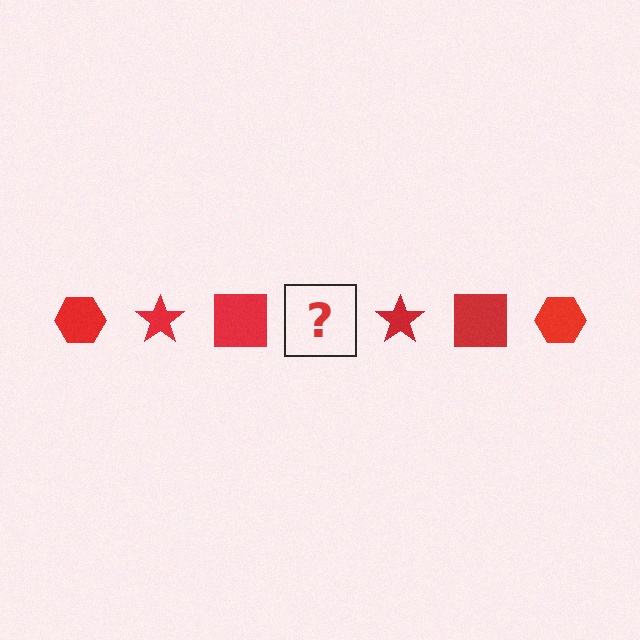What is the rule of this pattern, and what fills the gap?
The rule is that the pattern cycles through hexagon, star, square shapes in red. The gap should be filled with a red hexagon.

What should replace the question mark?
The question mark should be replaced with a red hexagon.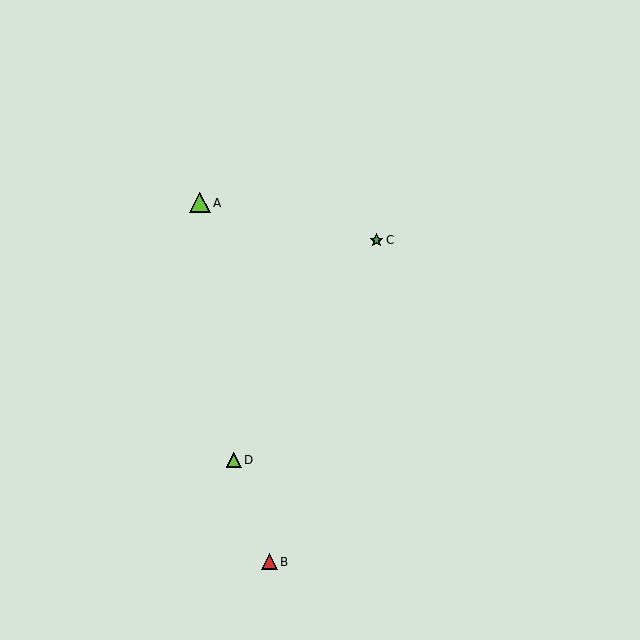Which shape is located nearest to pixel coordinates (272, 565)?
The red triangle (labeled B) at (270, 562) is nearest to that location.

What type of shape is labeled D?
Shape D is a lime triangle.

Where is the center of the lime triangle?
The center of the lime triangle is at (200, 203).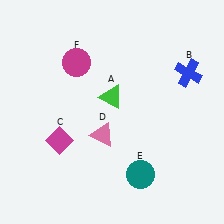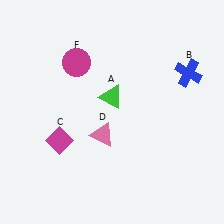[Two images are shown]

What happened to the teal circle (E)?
The teal circle (E) was removed in Image 2. It was in the bottom-right area of Image 1.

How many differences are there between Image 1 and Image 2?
There is 1 difference between the two images.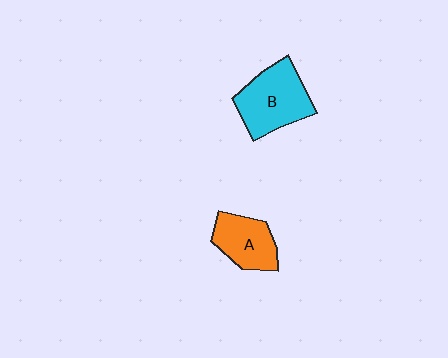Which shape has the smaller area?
Shape A (orange).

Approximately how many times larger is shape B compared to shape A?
Approximately 1.4 times.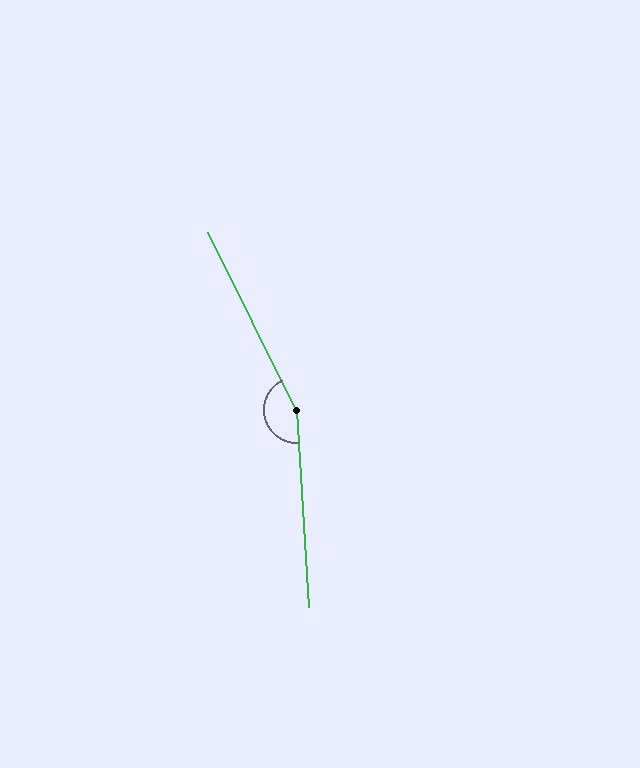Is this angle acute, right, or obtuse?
It is obtuse.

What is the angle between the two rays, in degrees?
Approximately 157 degrees.